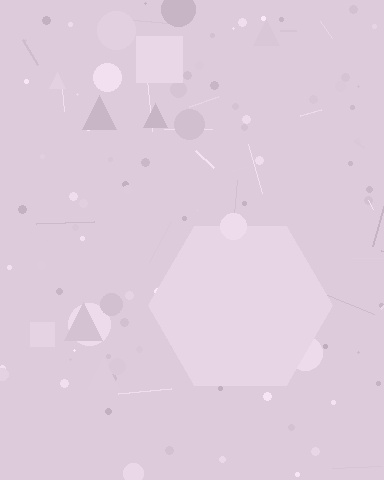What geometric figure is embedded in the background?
A hexagon is embedded in the background.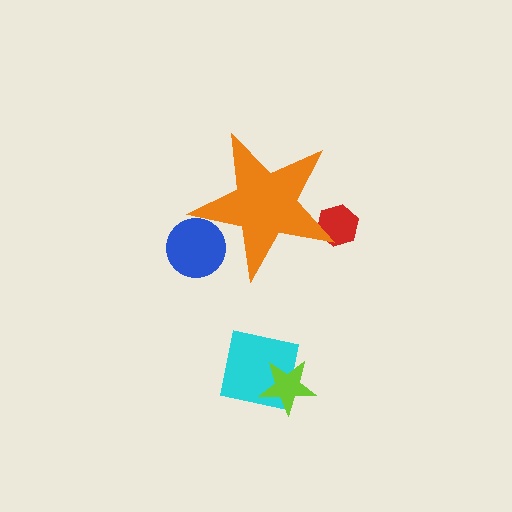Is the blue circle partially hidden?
Yes, the blue circle is partially hidden behind the orange star.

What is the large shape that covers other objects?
An orange star.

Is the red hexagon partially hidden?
Yes, the red hexagon is partially hidden behind the orange star.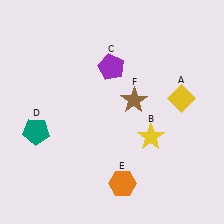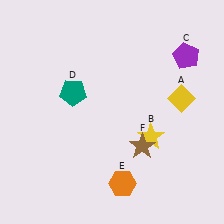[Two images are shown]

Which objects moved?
The objects that moved are: the purple pentagon (C), the teal pentagon (D), the brown star (F).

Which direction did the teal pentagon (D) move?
The teal pentagon (D) moved up.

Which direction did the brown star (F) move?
The brown star (F) moved down.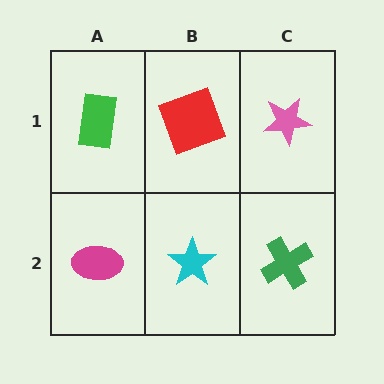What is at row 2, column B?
A cyan star.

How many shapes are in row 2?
3 shapes.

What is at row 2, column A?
A magenta ellipse.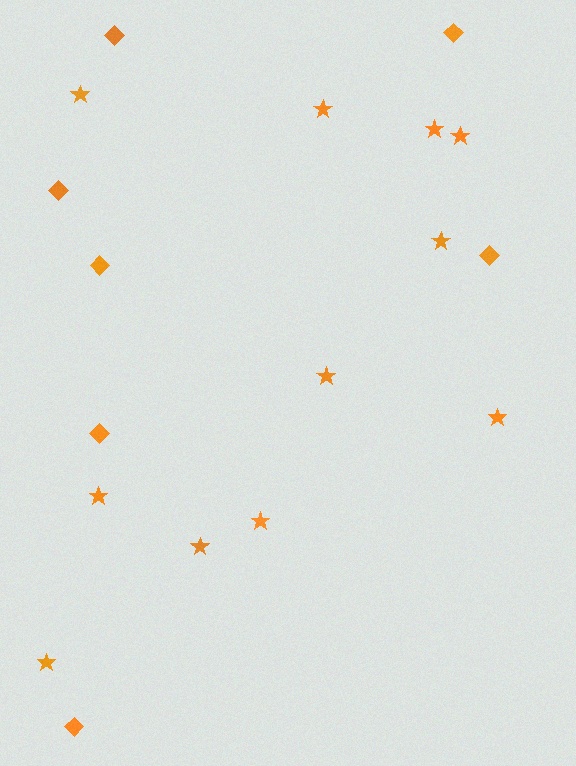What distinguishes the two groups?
There are 2 groups: one group of diamonds (7) and one group of stars (11).